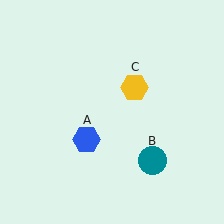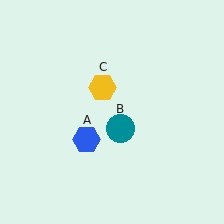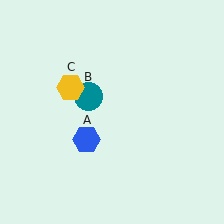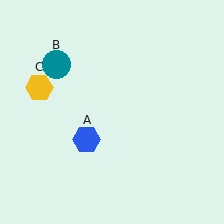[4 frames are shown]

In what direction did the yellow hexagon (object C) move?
The yellow hexagon (object C) moved left.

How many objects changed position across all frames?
2 objects changed position: teal circle (object B), yellow hexagon (object C).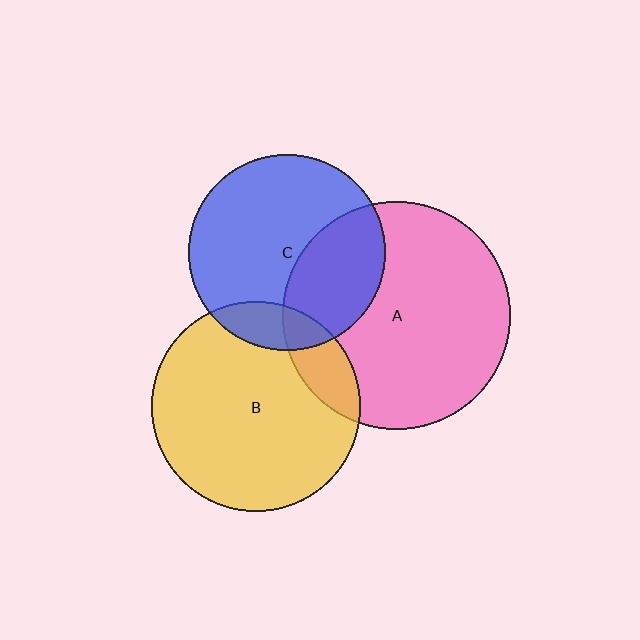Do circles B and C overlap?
Yes.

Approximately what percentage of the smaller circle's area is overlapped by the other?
Approximately 15%.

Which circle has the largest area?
Circle A (pink).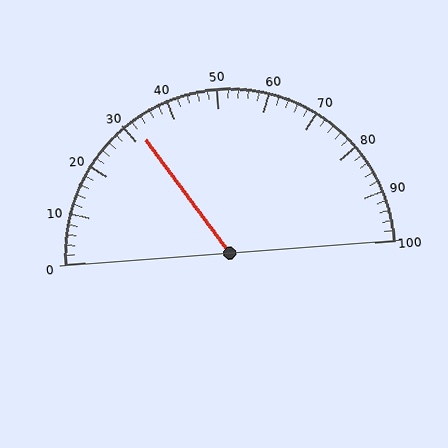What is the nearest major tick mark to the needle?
The nearest major tick mark is 30.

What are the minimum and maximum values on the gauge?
The gauge ranges from 0 to 100.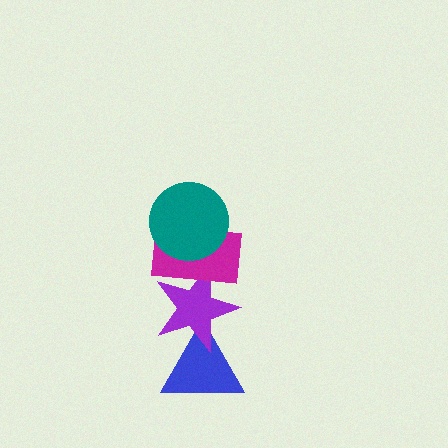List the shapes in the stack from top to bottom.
From top to bottom: the teal circle, the magenta rectangle, the purple star, the blue triangle.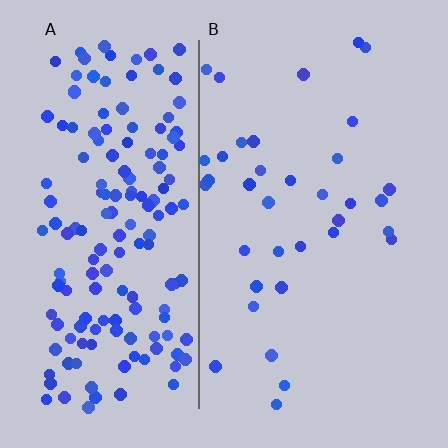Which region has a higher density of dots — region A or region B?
A (the left).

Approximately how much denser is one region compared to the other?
Approximately 4.6× — region A over region B.